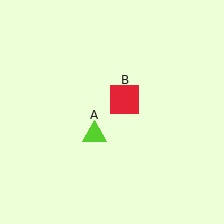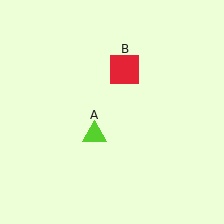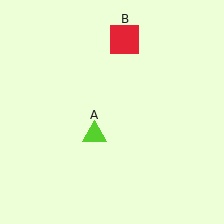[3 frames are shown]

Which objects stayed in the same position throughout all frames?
Lime triangle (object A) remained stationary.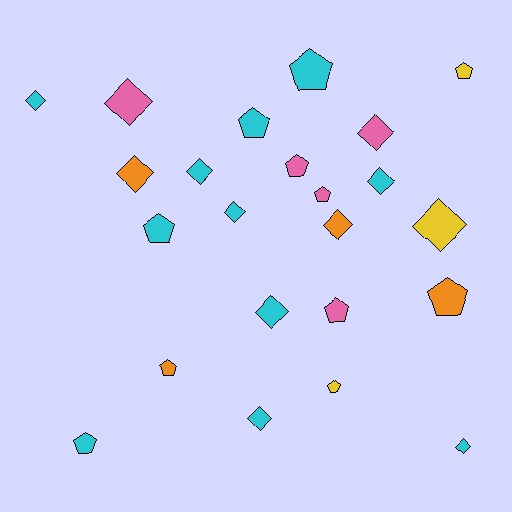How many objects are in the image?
There are 23 objects.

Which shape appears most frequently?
Diamond, with 12 objects.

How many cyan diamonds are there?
There are 7 cyan diamonds.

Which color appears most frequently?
Cyan, with 11 objects.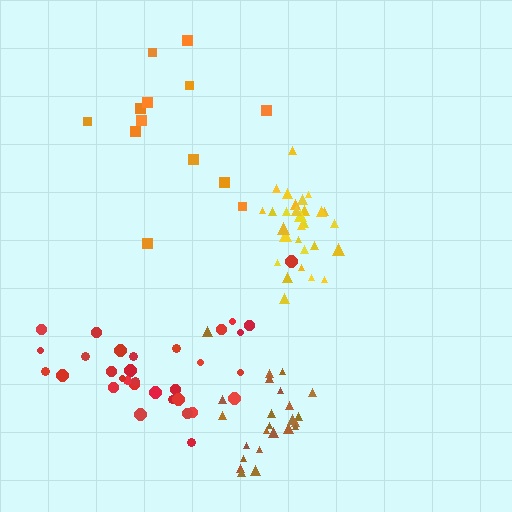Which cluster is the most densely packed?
Yellow.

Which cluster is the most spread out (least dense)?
Orange.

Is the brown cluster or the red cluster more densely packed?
Brown.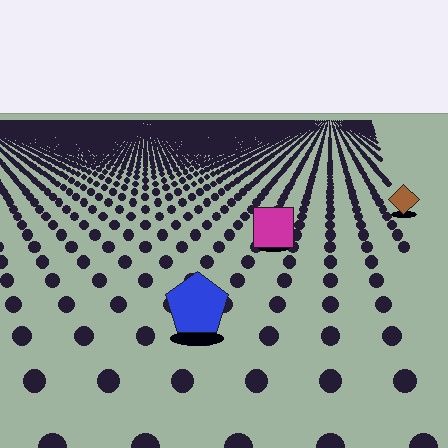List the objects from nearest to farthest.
From nearest to farthest: the blue pentagon, the magenta square, the brown diamond.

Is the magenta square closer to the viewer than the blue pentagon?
No. The blue pentagon is closer — you can tell from the texture gradient: the ground texture is coarser near it.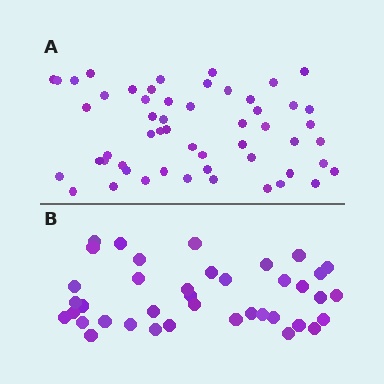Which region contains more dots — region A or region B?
Region A (the top region) has more dots.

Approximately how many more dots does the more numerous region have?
Region A has approximately 15 more dots than region B.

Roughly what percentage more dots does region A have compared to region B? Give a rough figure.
About 40% more.